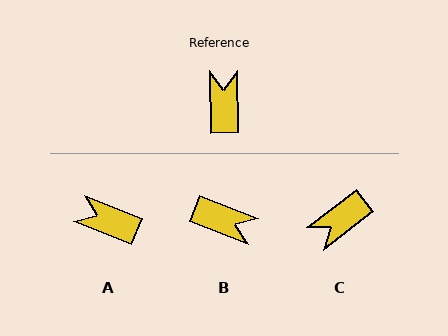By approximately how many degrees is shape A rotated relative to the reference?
Approximately 67 degrees counter-clockwise.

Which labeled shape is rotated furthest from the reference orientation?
C, about 127 degrees away.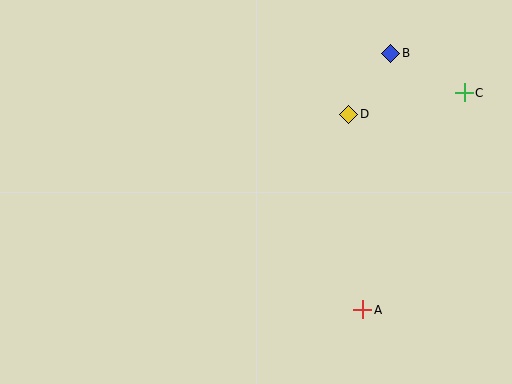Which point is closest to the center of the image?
Point D at (349, 114) is closest to the center.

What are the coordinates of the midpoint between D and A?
The midpoint between D and A is at (356, 212).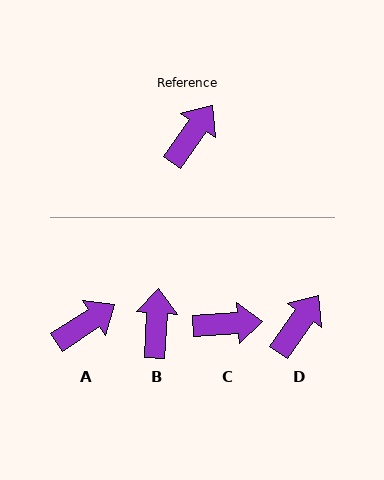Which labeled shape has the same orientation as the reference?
D.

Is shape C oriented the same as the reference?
No, it is off by about 51 degrees.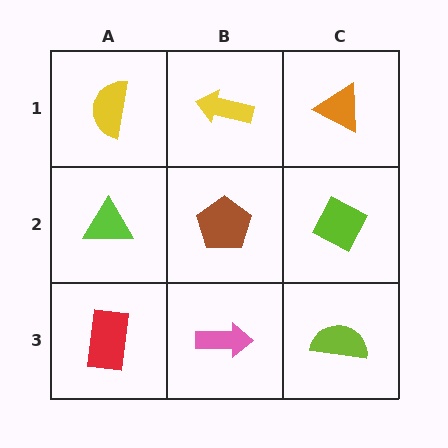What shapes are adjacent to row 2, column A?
A yellow semicircle (row 1, column A), a red rectangle (row 3, column A), a brown pentagon (row 2, column B).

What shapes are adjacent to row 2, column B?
A yellow arrow (row 1, column B), a pink arrow (row 3, column B), a lime triangle (row 2, column A), a lime diamond (row 2, column C).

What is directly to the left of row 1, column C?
A yellow arrow.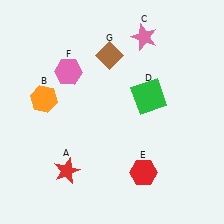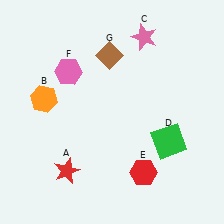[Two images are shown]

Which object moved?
The green square (D) moved down.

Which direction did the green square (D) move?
The green square (D) moved down.